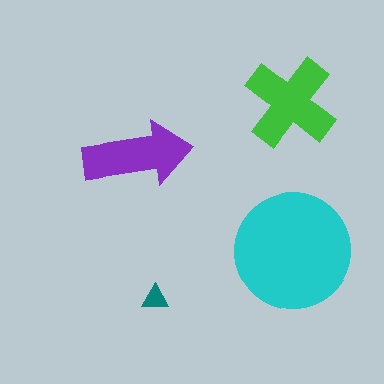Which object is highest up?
The green cross is topmost.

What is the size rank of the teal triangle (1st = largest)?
4th.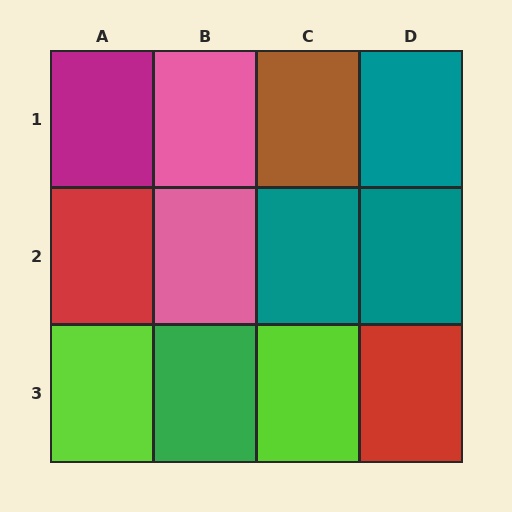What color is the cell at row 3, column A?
Lime.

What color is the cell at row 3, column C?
Lime.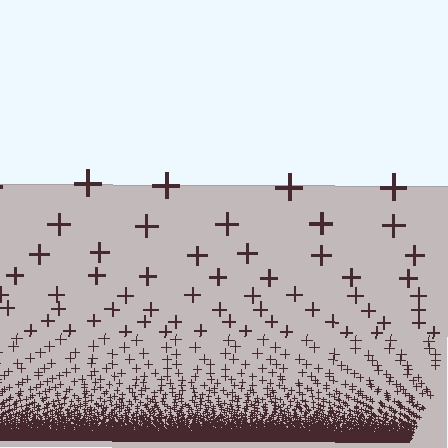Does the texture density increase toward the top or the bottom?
Density increases toward the bottom.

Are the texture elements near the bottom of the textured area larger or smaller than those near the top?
Smaller. The gradient is inverted — elements near the bottom are smaller and denser.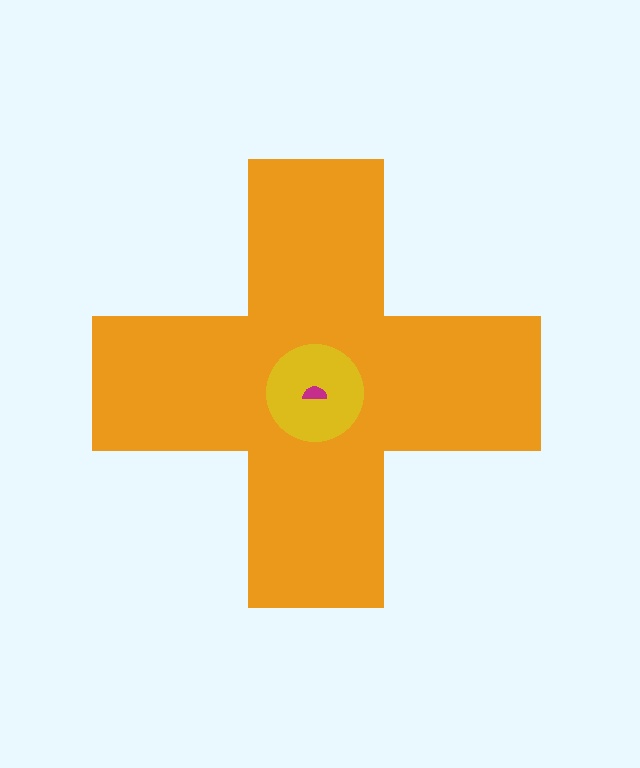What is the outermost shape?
The orange cross.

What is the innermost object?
The magenta semicircle.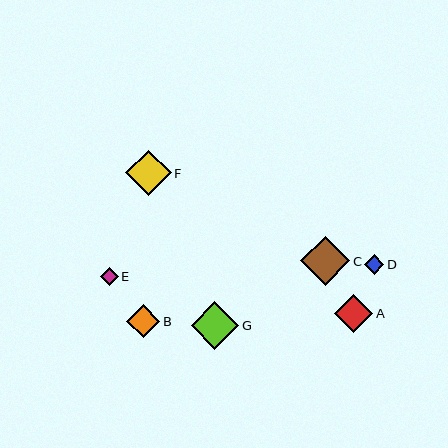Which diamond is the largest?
Diamond C is the largest with a size of approximately 49 pixels.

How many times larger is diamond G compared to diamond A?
Diamond G is approximately 1.3 times the size of diamond A.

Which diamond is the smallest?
Diamond E is the smallest with a size of approximately 18 pixels.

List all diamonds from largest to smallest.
From largest to smallest: C, G, F, A, B, D, E.